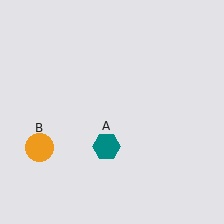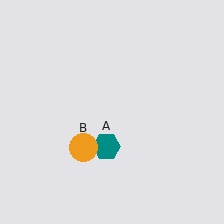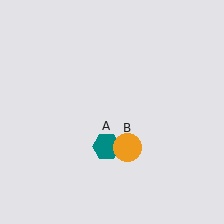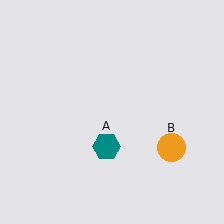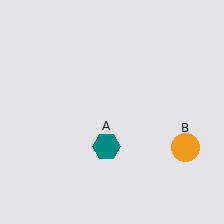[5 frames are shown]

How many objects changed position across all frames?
1 object changed position: orange circle (object B).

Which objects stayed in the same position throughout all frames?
Teal hexagon (object A) remained stationary.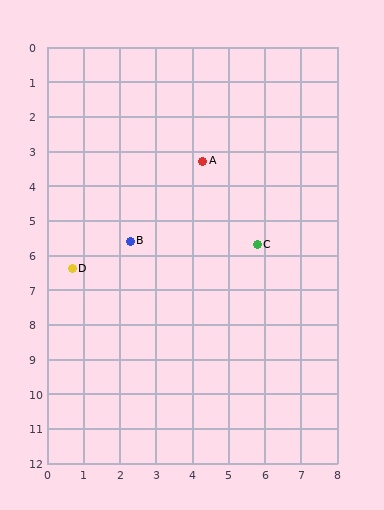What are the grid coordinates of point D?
Point D is at approximately (0.7, 6.4).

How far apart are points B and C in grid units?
Points B and C are about 3.5 grid units apart.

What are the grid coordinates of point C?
Point C is at approximately (5.8, 5.7).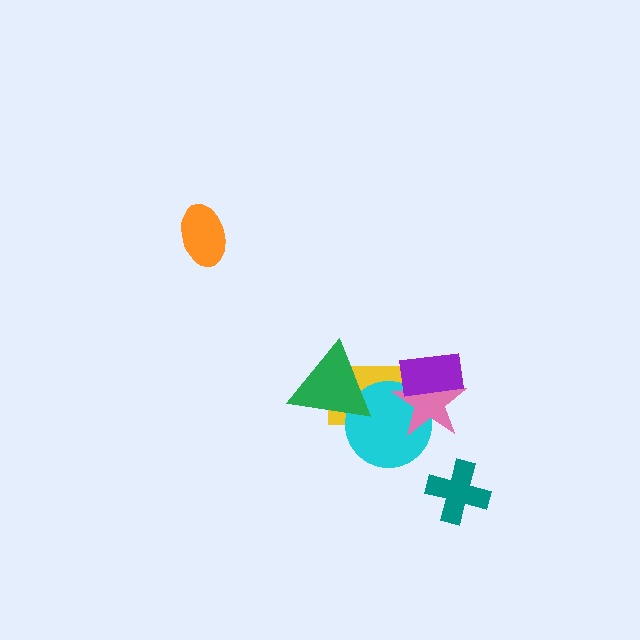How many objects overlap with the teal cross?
0 objects overlap with the teal cross.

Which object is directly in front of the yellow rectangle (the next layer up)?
The cyan circle is directly in front of the yellow rectangle.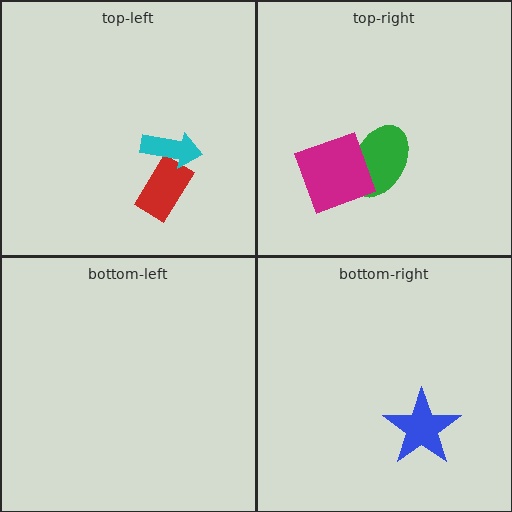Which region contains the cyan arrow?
The top-left region.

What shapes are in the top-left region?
The red rectangle, the cyan arrow.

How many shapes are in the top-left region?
2.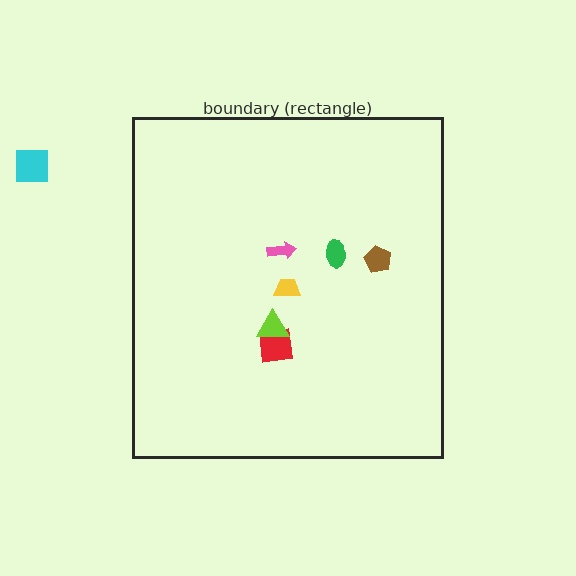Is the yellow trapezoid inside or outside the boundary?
Inside.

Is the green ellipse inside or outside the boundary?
Inside.